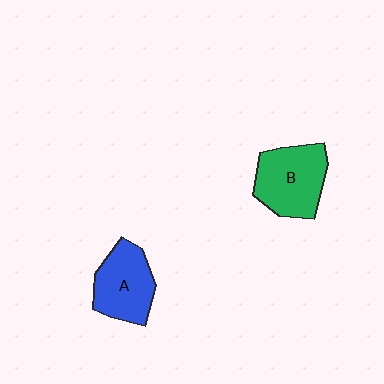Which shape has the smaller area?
Shape A (blue).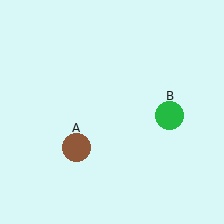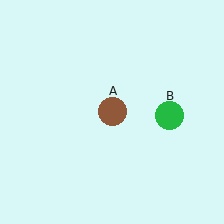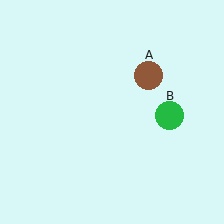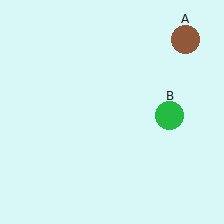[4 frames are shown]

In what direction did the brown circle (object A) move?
The brown circle (object A) moved up and to the right.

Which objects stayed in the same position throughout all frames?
Green circle (object B) remained stationary.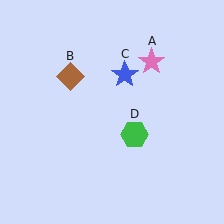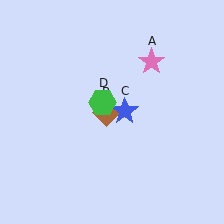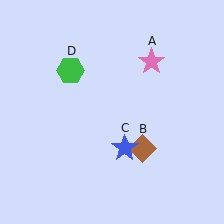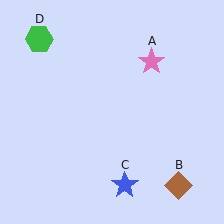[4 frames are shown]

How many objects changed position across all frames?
3 objects changed position: brown diamond (object B), blue star (object C), green hexagon (object D).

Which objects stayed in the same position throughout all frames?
Pink star (object A) remained stationary.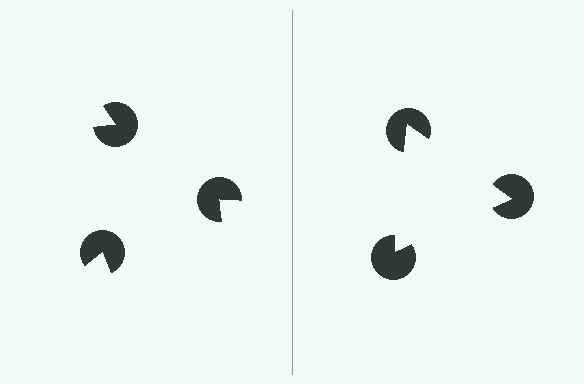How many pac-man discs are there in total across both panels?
6 — 3 on each side.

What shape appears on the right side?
An illusory triangle.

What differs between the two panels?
The pac-man discs are positioned identically on both sides; only the wedge orientations differ. On the right they align to a triangle; on the left they are misaligned.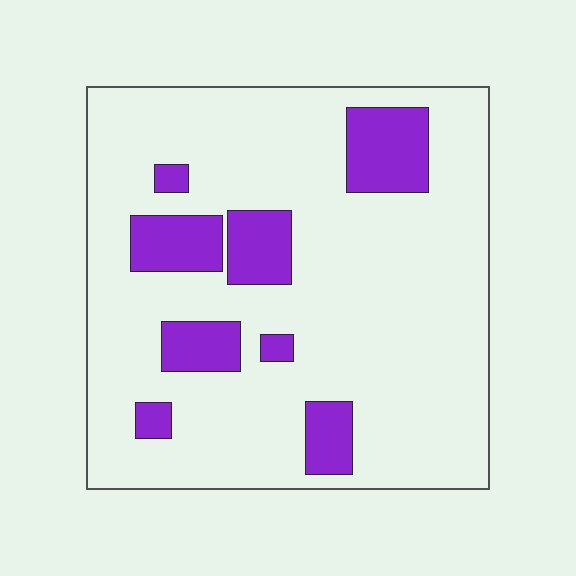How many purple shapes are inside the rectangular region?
8.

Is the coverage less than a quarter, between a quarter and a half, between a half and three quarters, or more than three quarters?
Less than a quarter.